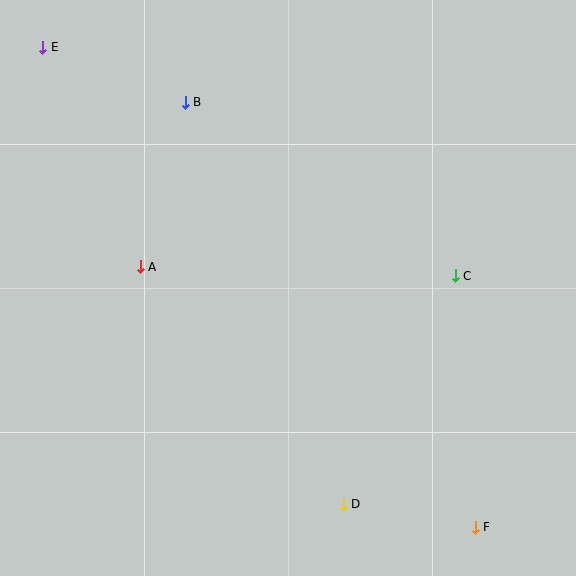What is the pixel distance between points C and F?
The distance between C and F is 252 pixels.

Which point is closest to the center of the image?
Point A at (140, 267) is closest to the center.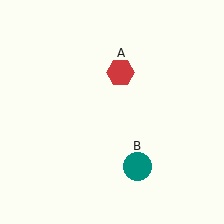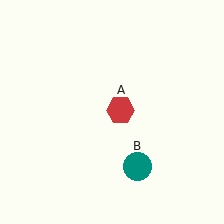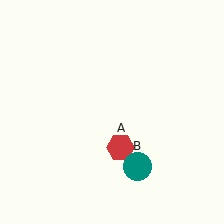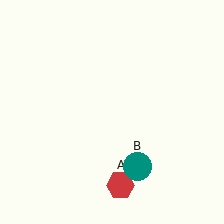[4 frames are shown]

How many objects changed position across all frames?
1 object changed position: red hexagon (object A).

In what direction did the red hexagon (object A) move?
The red hexagon (object A) moved down.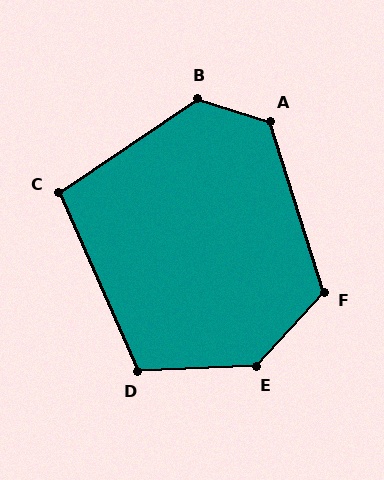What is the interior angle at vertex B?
Approximately 128 degrees (obtuse).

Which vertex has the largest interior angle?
E, at approximately 135 degrees.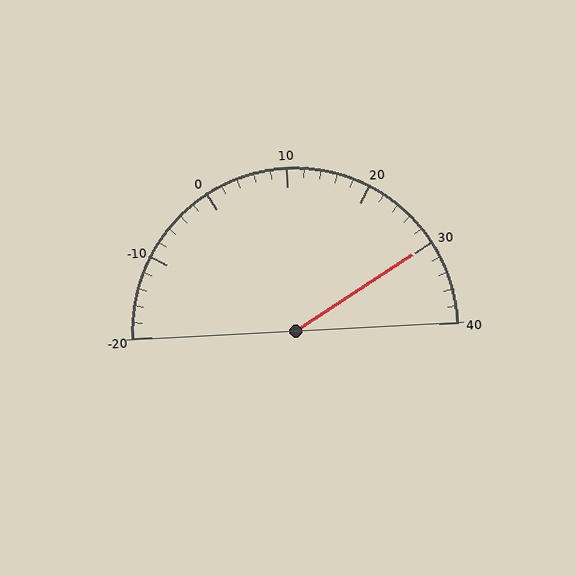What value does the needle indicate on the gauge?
The needle indicates approximately 30.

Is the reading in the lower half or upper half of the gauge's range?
The reading is in the upper half of the range (-20 to 40).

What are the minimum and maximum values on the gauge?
The gauge ranges from -20 to 40.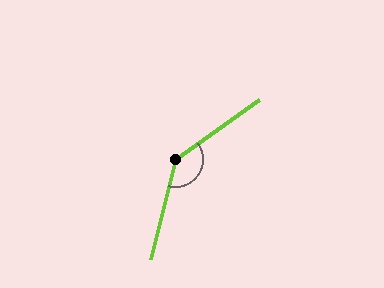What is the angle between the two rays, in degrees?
Approximately 140 degrees.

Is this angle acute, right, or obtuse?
It is obtuse.